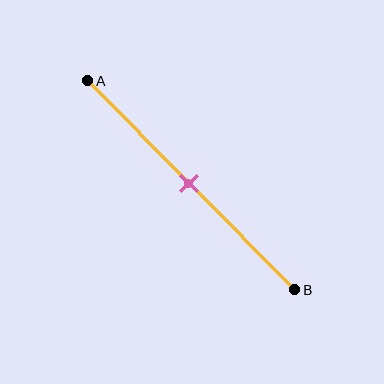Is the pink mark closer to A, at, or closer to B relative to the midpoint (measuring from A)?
The pink mark is approximately at the midpoint of segment AB.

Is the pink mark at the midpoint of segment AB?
Yes, the mark is approximately at the midpoint.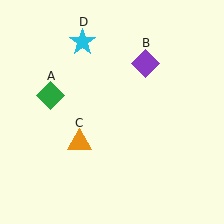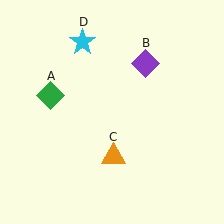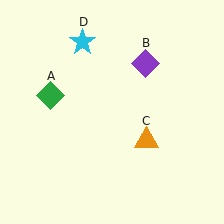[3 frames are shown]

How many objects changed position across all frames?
1 object changed position: orange triangle (object C).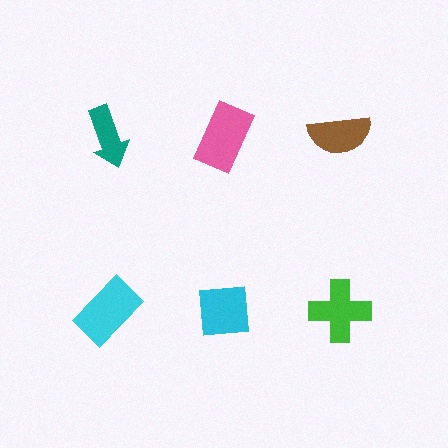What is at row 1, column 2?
A pink rectangle.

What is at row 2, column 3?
A green cross.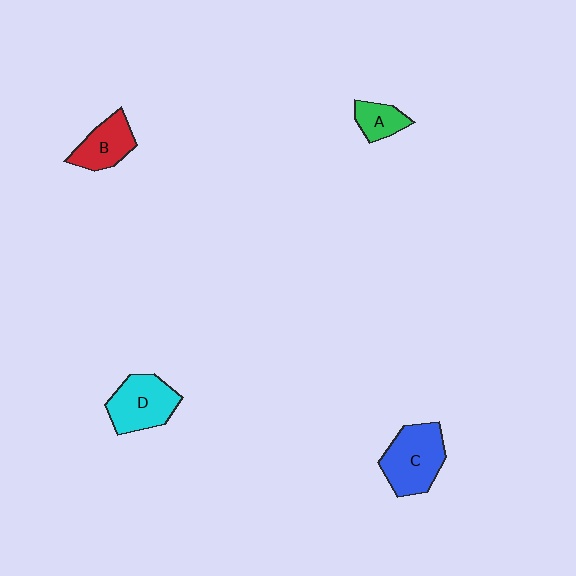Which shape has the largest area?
Shape C (blue).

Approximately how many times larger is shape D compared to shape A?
Approximately 2.0 times.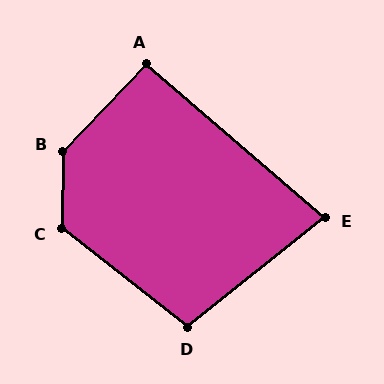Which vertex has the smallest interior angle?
E, at approximately 79 degrees.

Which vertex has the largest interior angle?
B, at approximately 137 degrees.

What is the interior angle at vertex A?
Approximately 93 degrees (approximately right).